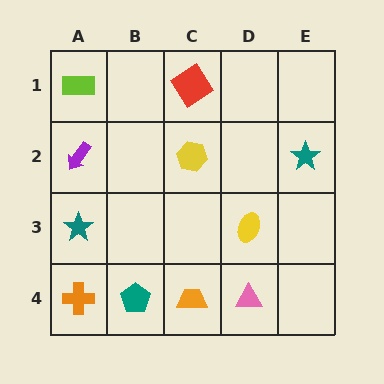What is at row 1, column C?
A red diamond.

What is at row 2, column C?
A yellow hexagon.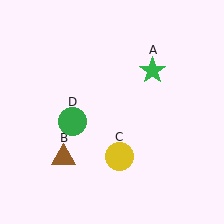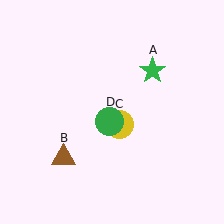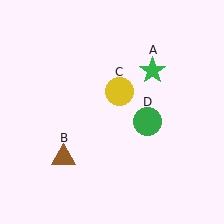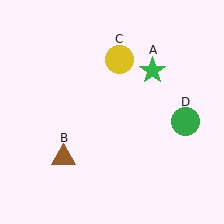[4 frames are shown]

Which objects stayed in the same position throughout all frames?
Green star (object A) and brown triangle (object B) remained stationary.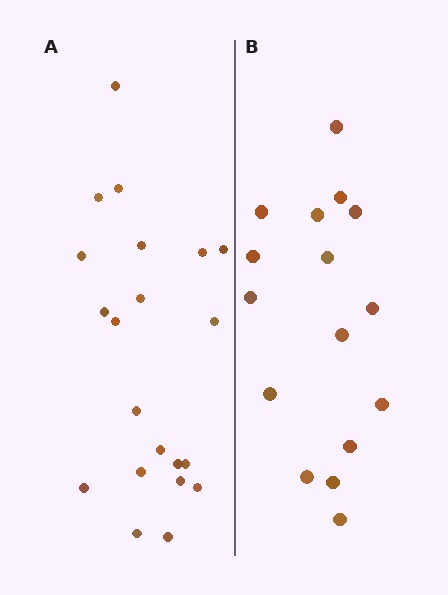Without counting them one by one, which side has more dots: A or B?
Region A (the left region) has more dots.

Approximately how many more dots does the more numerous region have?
Region A has about 5 more dots than region B.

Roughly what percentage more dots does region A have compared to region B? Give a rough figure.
About 30% more.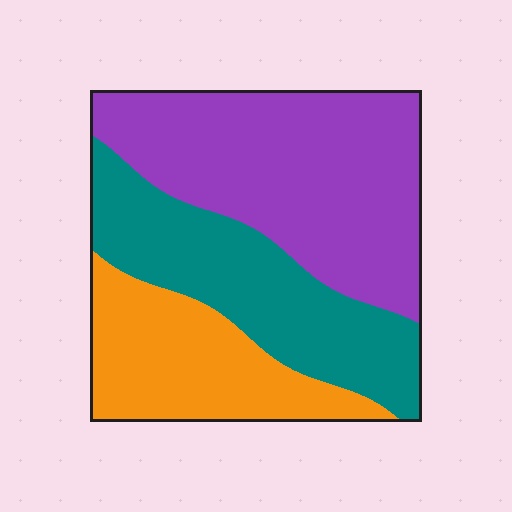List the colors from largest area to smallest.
From largest to smallest: purple, teal, orange.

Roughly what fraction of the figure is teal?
Teal covers 31% of the figure.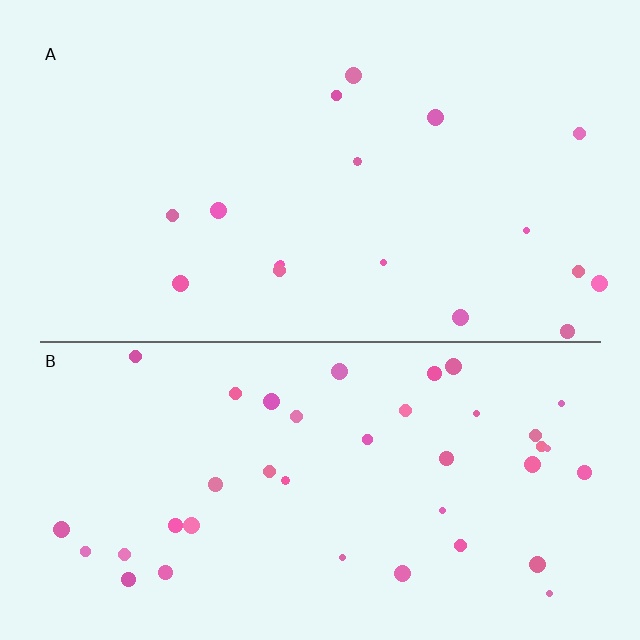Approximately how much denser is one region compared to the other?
Approximately 2.3× — region B over region A.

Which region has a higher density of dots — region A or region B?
B (the bottom).